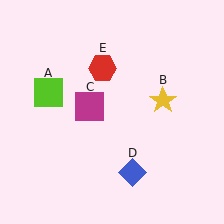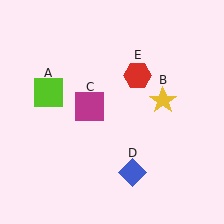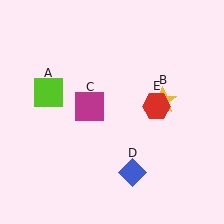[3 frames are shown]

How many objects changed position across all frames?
1 object changed position: red hexagon (object E).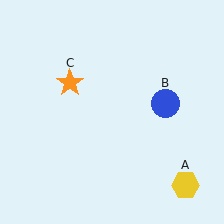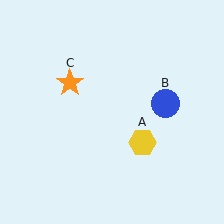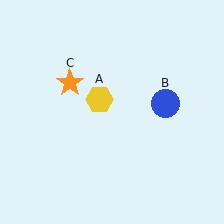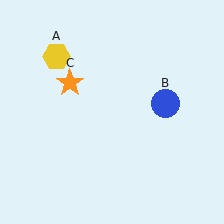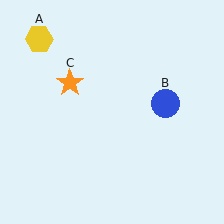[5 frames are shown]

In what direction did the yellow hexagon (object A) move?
The yellow hexagon (object A) moved up and to the left.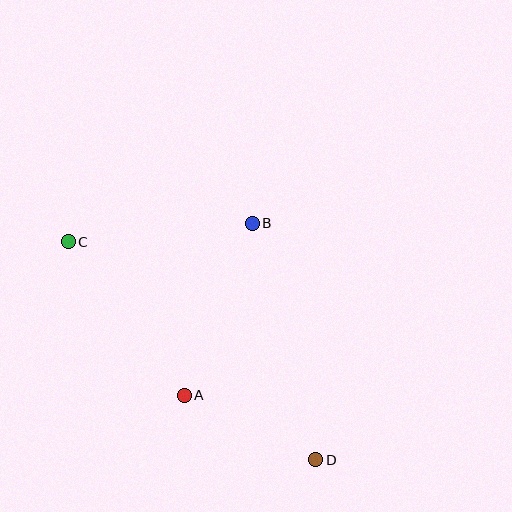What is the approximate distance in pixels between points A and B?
The distance between A and B is approximately 185 pixels.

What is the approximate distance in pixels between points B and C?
The distance between B and C is approximately 185 pixels.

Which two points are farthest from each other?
Points C and D are farthest from each other.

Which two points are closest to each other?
Points A and D are closest to each other.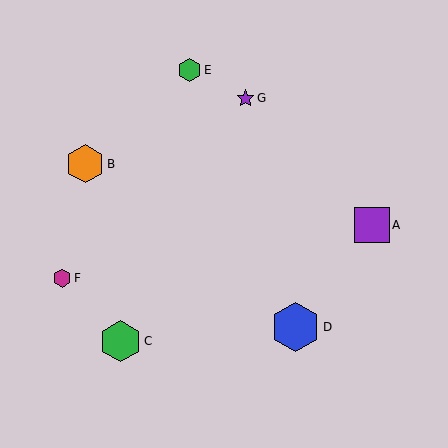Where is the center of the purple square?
The center of the purple square is at (372, 225).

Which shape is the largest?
The blue hexagon (labeled D) is the largest.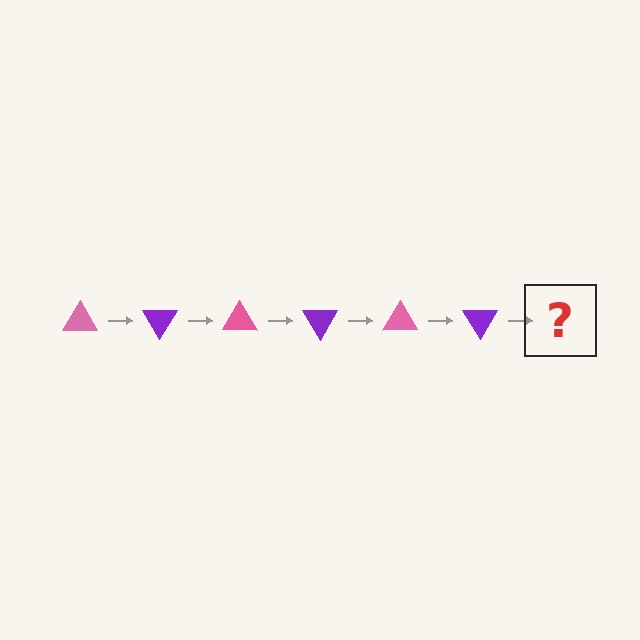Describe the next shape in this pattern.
It should be a pink triangle, rotated 360 degrees from the start.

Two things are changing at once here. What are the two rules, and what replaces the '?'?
The two rules are that it rotates 60 degrees each step and the color cycles through pink and purple. The '?' should be a pink triangle, rotated 360 degrees from the start.